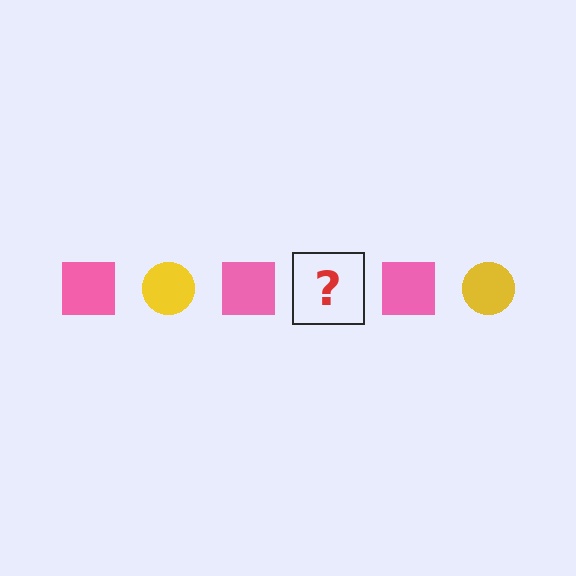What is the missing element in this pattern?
The missing element is a yellow circle.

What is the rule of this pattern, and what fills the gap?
The rule is that the pattern alternates between pink square and yellow circle. The gap should be filled with a yellow circle.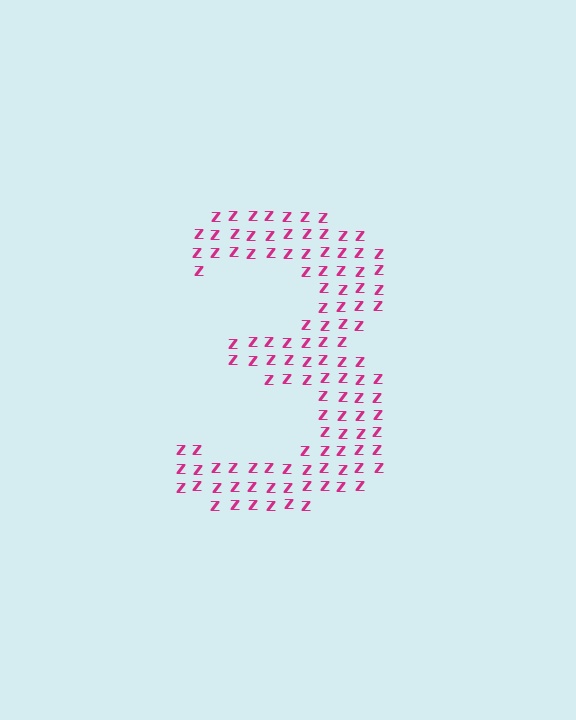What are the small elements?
The small elements are letter Z's.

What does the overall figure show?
The overall figure shows the digit 3.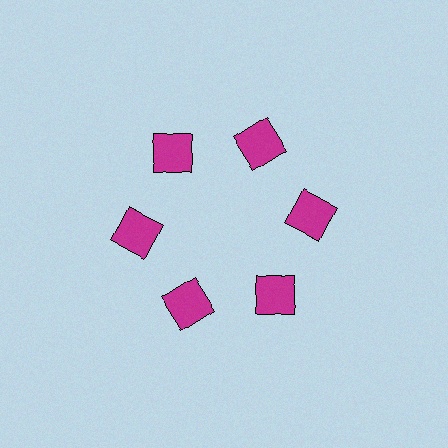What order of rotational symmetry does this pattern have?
This pattern has 6-fold rotational symmetry.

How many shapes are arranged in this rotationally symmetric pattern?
There are 6 shapes, arranged in 6 groups of 1.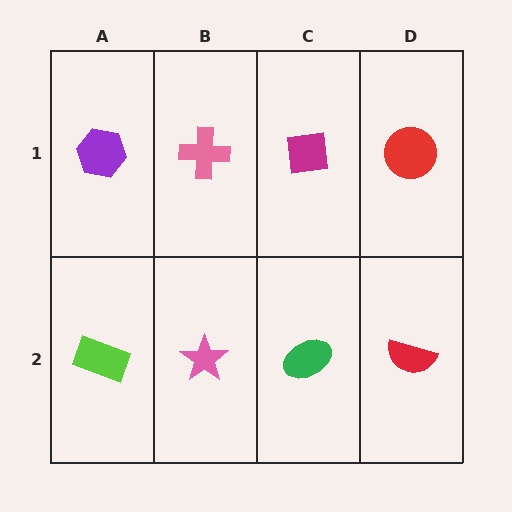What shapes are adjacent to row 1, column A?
A lime rectangle (row 2, column A), a pink cross (row 1, column B).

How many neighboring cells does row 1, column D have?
2.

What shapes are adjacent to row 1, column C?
A green ellipse (row 2, column C), a pink cross (row 1, column B), a red circle (row 1, column D).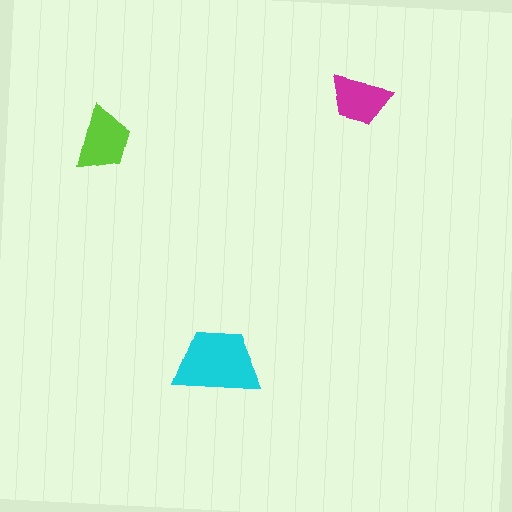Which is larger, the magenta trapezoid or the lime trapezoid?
The lime one.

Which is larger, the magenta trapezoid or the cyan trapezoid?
The cyan one.